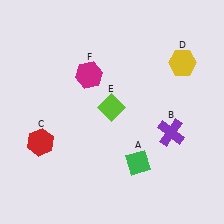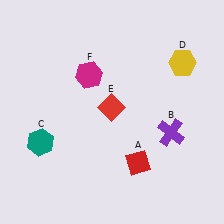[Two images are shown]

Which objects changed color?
A changed from green to red. C changed from red to teal. E changed from lime to red.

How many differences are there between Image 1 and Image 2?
There are 3 differences between the two images.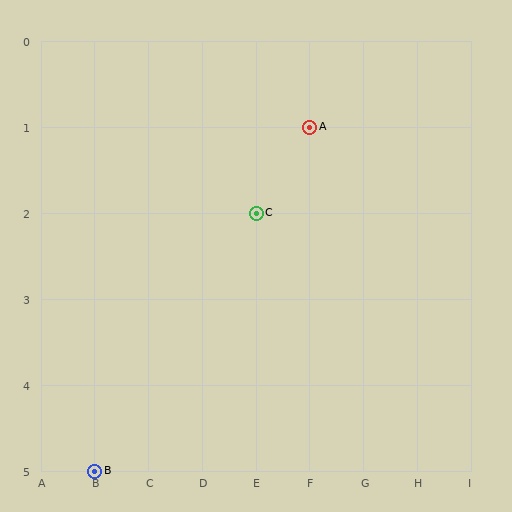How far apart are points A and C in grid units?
Points A and C are 1 column and 1 row apart (about 1.4 grid units diagonally).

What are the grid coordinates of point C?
Point C is at grid coordinates (E, 2).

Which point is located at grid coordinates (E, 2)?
Point C is at (E, 2).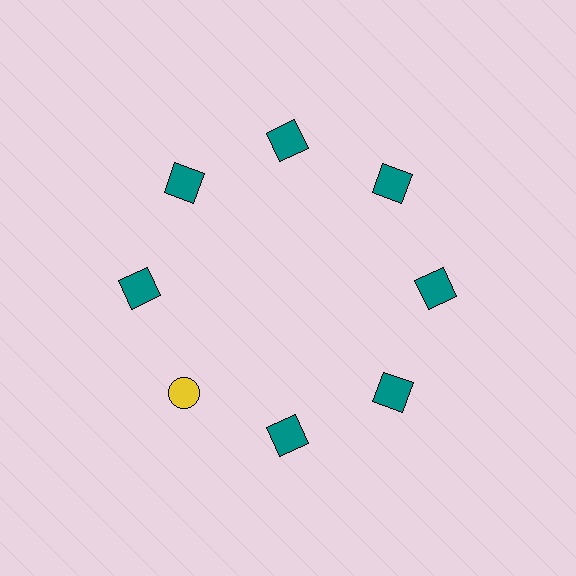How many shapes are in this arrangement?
There are 8 shapes arranged in a ring pattern.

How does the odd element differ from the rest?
It differs in both color (yellow instead of teal) and shape (circle instead of square).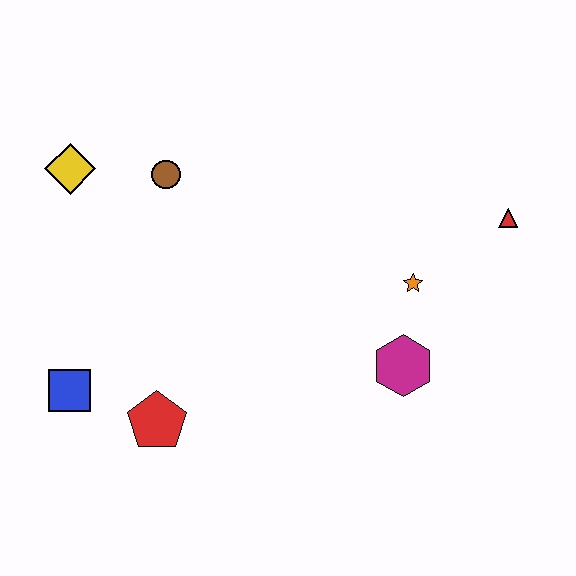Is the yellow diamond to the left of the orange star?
Yes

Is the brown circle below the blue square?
No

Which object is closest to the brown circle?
The yellow diamond is closest to the brown circle.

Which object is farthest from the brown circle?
The red triangle is farthest from the brown circle.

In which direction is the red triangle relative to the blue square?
The red triangle is to the right of the blue square.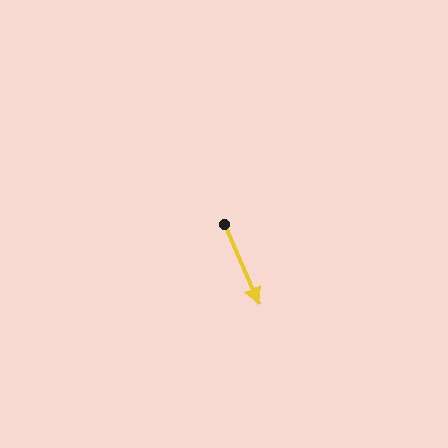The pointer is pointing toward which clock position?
Roughly 5 o'clock.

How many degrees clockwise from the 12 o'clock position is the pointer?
Approximately 156 degrees.